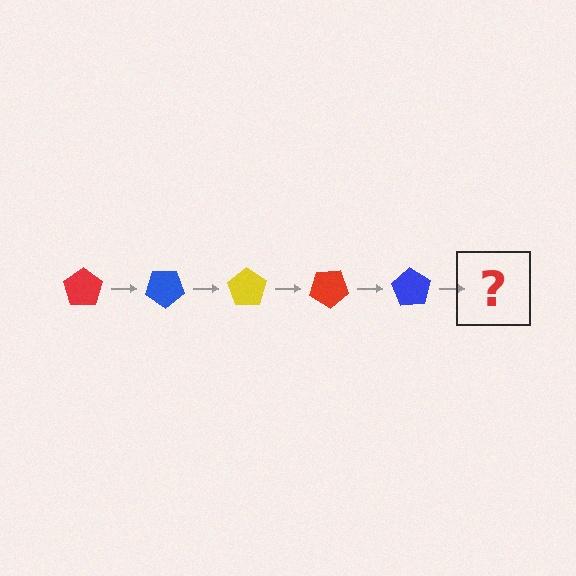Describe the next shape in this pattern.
It should be a yellow pentagon, rotated 175 degrees from the start.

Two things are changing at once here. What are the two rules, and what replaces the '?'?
The two rules are that it rotates 35 degrees each step and the color cycles through red, blue, and yellow. The '?' should be a yellow pentagon, rotated 175 degrees from the start.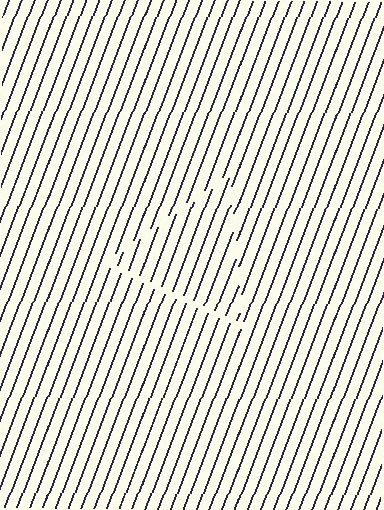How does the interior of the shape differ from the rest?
The interior of the shape contains the same grating, shifted by half a period — the contour is defined by the phase discontinuity where line-ends from the inner and outer gratings abut.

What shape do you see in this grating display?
An illusory triangle. The interior of the shape contains the same grating, shifted by half a period — the contour is defined by the phase discontinuity where line-ends from the inner and outer gratings abut.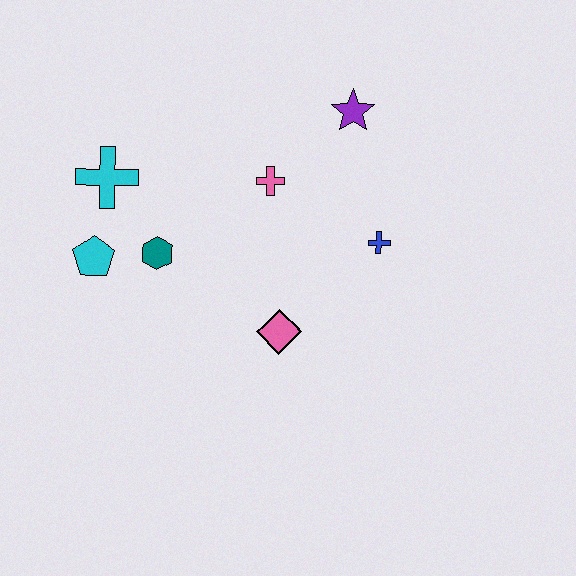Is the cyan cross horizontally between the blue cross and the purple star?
No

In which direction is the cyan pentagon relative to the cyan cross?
The cyan pentagon is below the cyan cross.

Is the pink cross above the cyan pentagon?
Yes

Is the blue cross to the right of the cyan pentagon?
Yes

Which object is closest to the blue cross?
The pink cross is closest to the blue cross.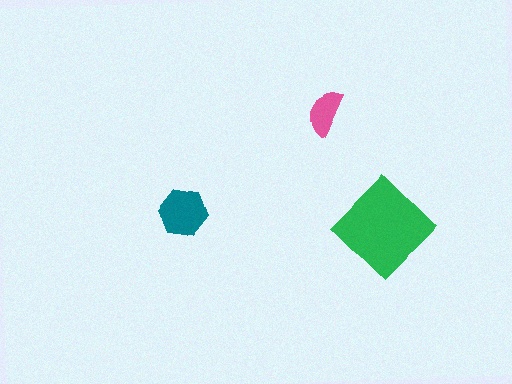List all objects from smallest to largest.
The pink semicircle, the teal hexagon, the green diamond.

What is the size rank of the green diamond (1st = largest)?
1st.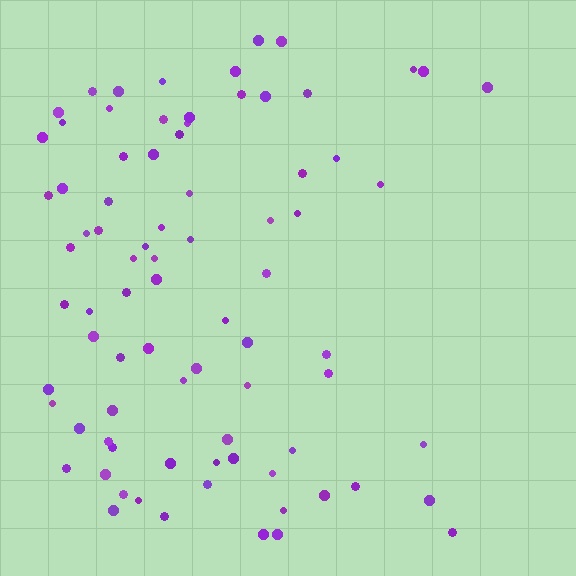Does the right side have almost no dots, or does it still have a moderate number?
Still a moderate number, just noticeably fewer than the left.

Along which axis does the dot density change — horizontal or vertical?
Horizontal.